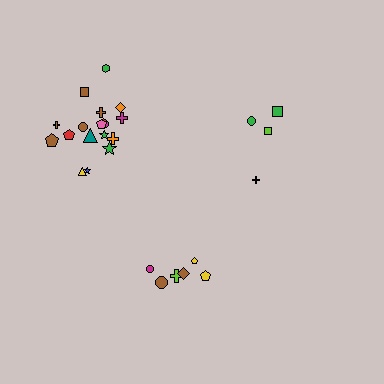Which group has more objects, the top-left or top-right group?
The top-left group.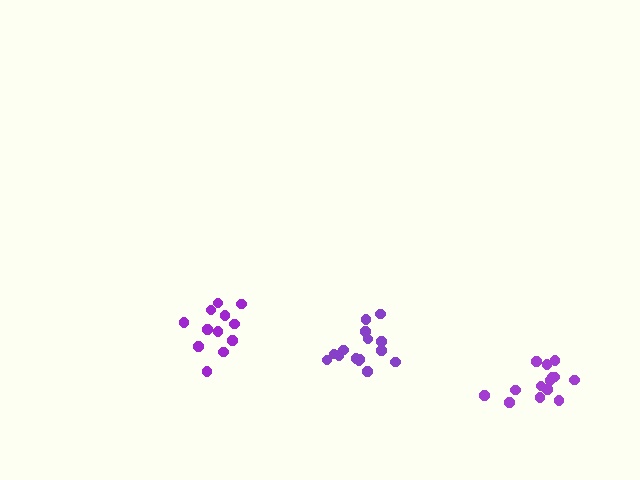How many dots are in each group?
Group 1: 12 dots, Group 2: 15 dots, Group 3: 14 dots (41 total).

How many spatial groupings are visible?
There are 3 spatial groupings.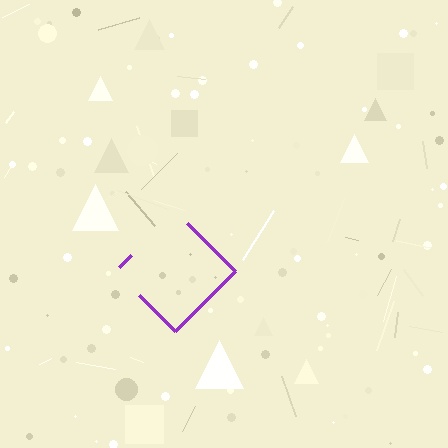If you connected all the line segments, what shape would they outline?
They would outline a diamond.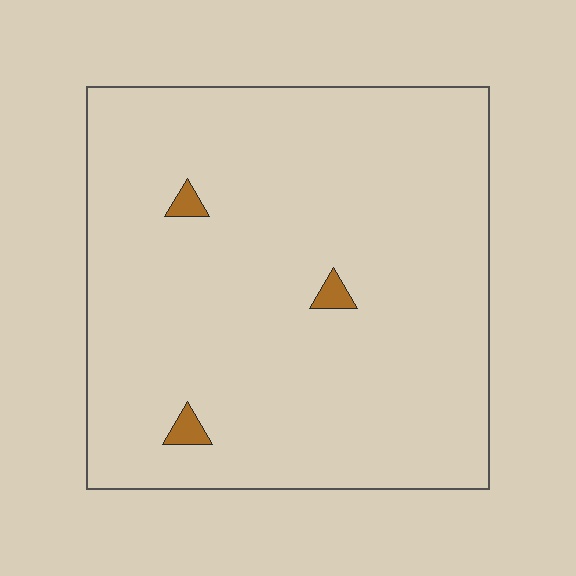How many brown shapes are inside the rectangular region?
3.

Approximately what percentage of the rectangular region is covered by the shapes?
Approximately 0%.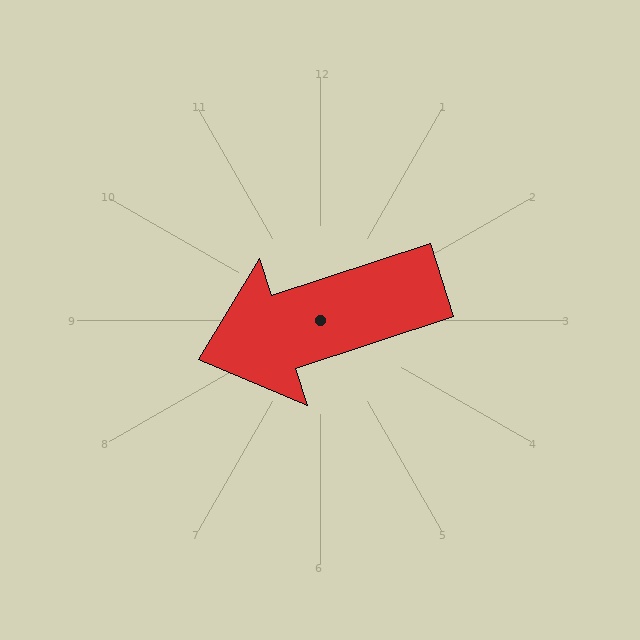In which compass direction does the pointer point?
West.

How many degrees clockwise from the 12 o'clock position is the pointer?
Approximately 252 degrees.